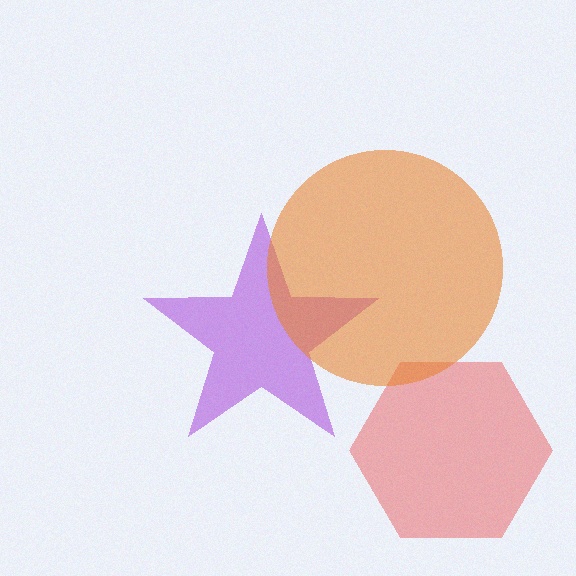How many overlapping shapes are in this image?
There are 3 overlapping shapes in the image.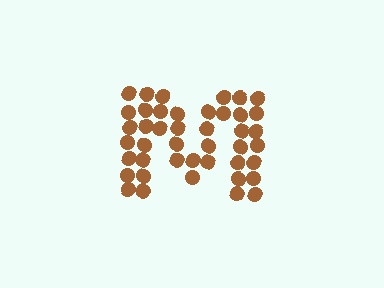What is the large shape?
The large shape is the letter M.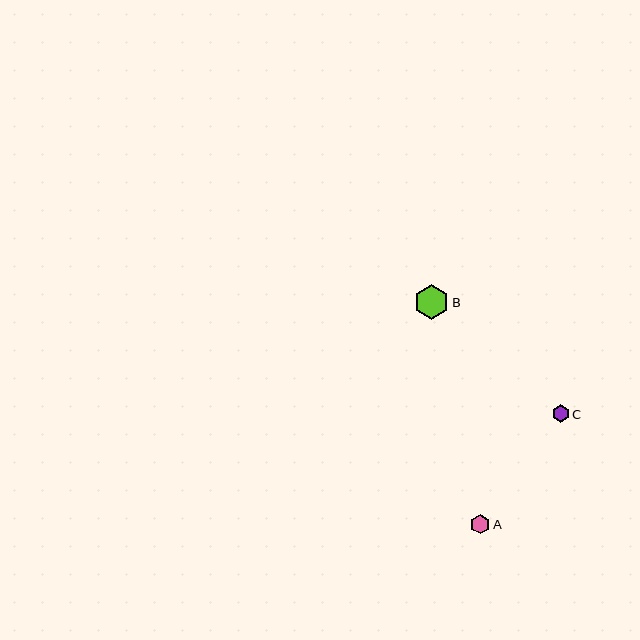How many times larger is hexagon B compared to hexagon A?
Hexagon B is approximately 1.8 times the size of hexagon A.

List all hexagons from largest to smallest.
From largest to smallest: B, A, C.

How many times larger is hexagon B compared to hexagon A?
Hexagon B is approximately 1.8 times the size of hexagon A.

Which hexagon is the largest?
Hexagon B is the largest with a size of approximately 35 pixels.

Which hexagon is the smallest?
Hexagon C is the smallest with a size of approximately 17 pixels.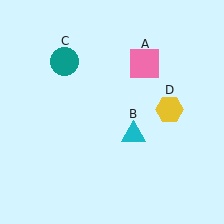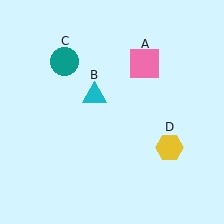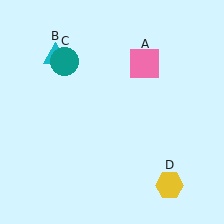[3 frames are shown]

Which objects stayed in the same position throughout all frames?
Pink square (object A) and teal circle (object C) remained stationary.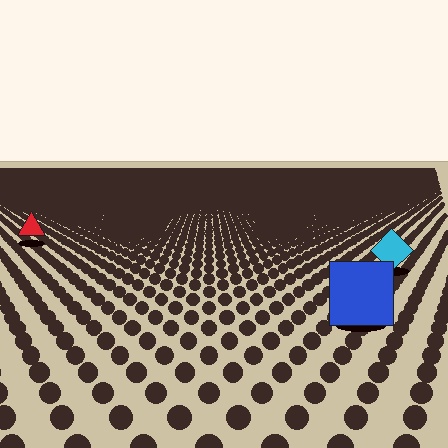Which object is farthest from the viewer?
The red triangle is farthest from the viewer. It appears smaller and the ground texture around it is denser.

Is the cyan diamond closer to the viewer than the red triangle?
Yes. The cyan diamond is closer — you can tell from the texture gradient: the ground texture is coarser near it.